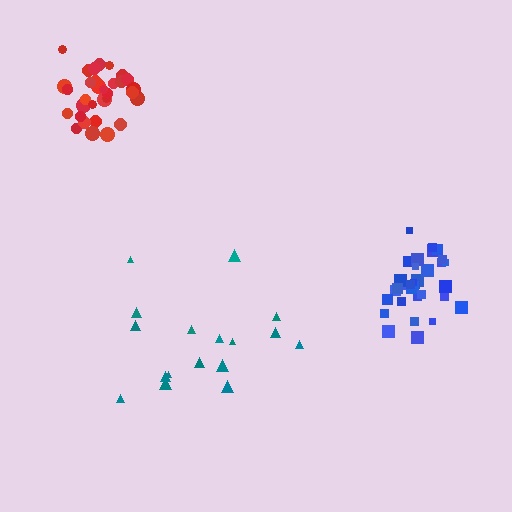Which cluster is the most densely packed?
Red.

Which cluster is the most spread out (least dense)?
Teal.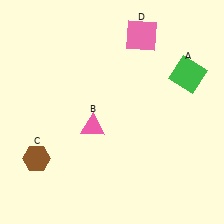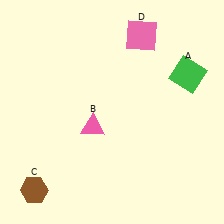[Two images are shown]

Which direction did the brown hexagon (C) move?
The brown hexagon (C) moved down.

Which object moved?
The brown hexagon (C) moved down.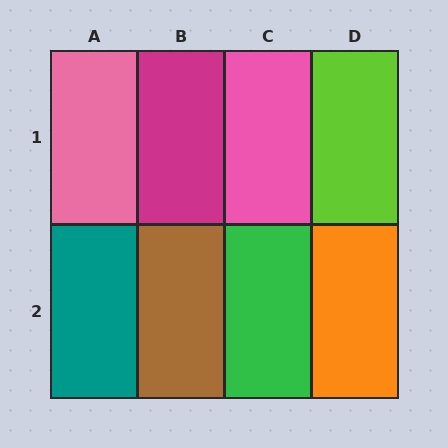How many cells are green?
1 cell is green.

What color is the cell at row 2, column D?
Orange.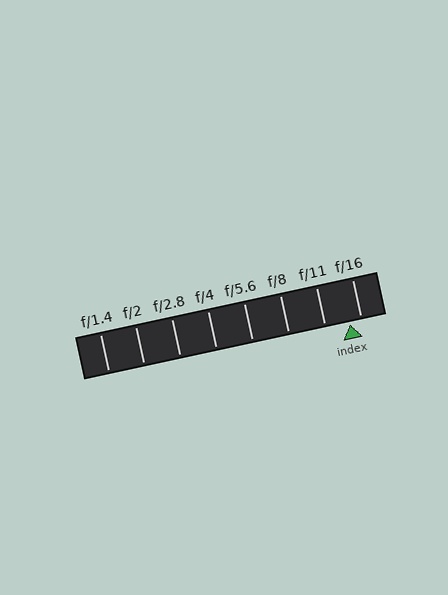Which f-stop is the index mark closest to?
The index mark is closest to f/16.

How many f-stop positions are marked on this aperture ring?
There are 8 f-stop positions marked.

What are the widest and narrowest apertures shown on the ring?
The widest aperture shown is f/1.4 and the narrowest is f/16.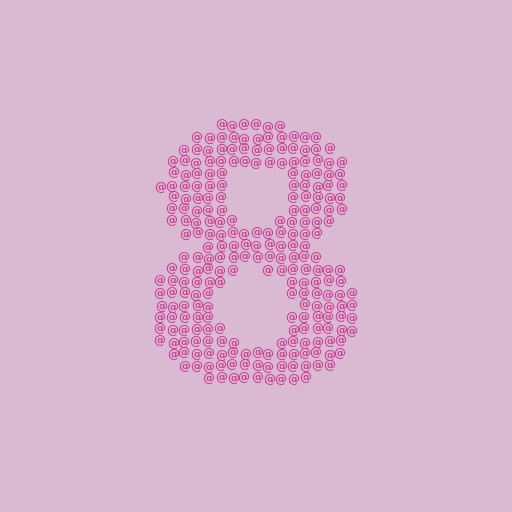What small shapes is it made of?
It is made of small at signs.